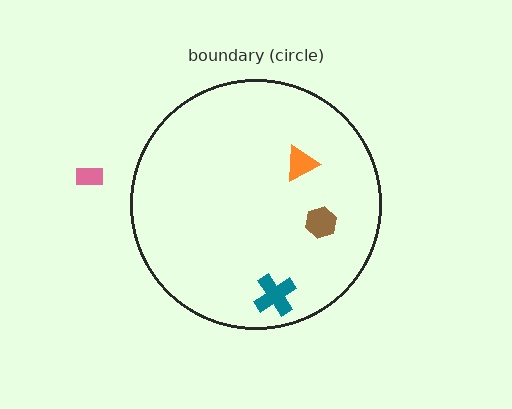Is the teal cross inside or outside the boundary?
Inside.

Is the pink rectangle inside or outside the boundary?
Outside.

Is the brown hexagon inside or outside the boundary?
Inside.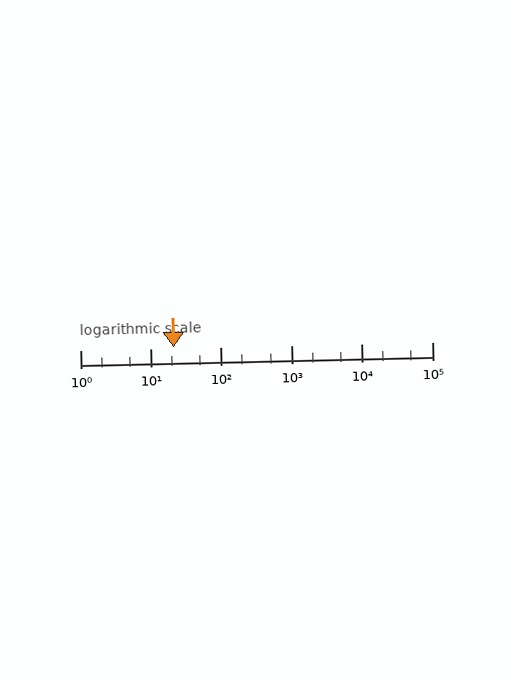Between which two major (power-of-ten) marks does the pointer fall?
The pointer is between 10 and 100.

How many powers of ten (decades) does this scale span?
The scale spans 5 decades, from 1 to 100000.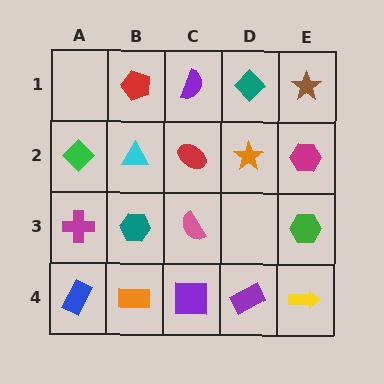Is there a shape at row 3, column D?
No, that cell is empty.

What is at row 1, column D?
A teal diamond.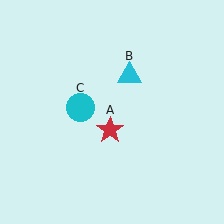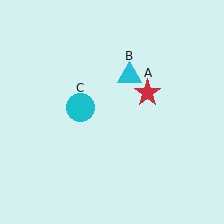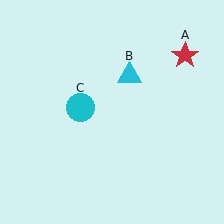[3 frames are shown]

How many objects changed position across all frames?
1 object changed position: red star (object A).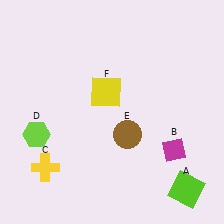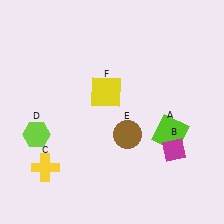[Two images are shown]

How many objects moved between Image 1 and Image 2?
1 object moved between the two images.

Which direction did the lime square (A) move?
The lime square (A) moved up.